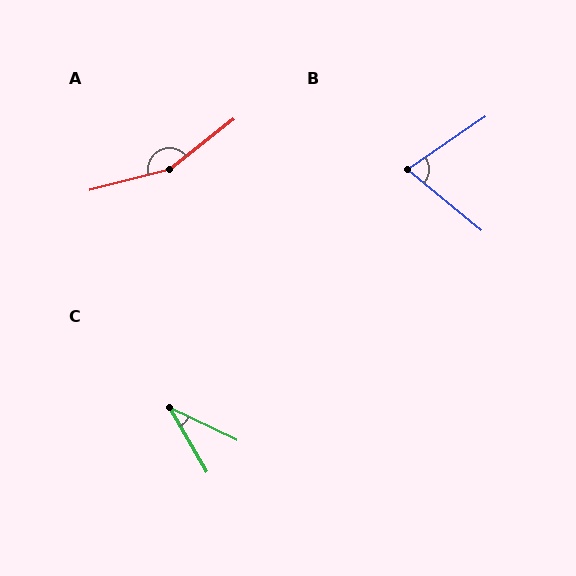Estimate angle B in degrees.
Approximately 74 degrees.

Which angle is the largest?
A, at approximately 156 degrees.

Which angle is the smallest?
C, at approximately 34 degrees.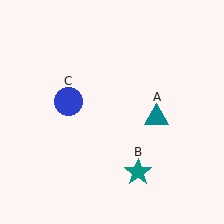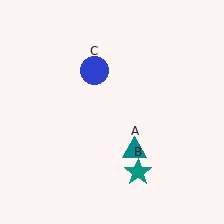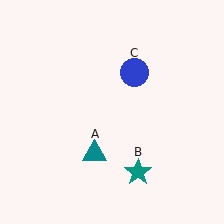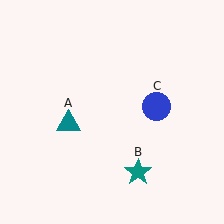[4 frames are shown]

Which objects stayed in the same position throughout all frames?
Teal star (object B) remained stationary.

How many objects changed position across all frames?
2 objects changed position: teal triangle (object A), blue circle (object C).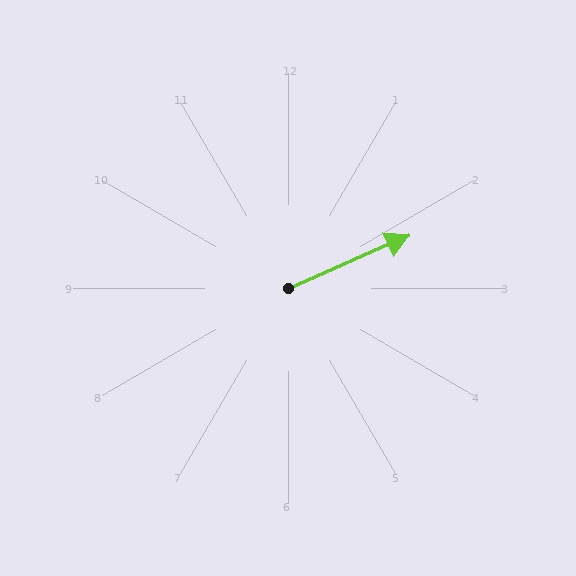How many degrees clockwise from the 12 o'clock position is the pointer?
Approximately 66 degrees.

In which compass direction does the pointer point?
Northeast.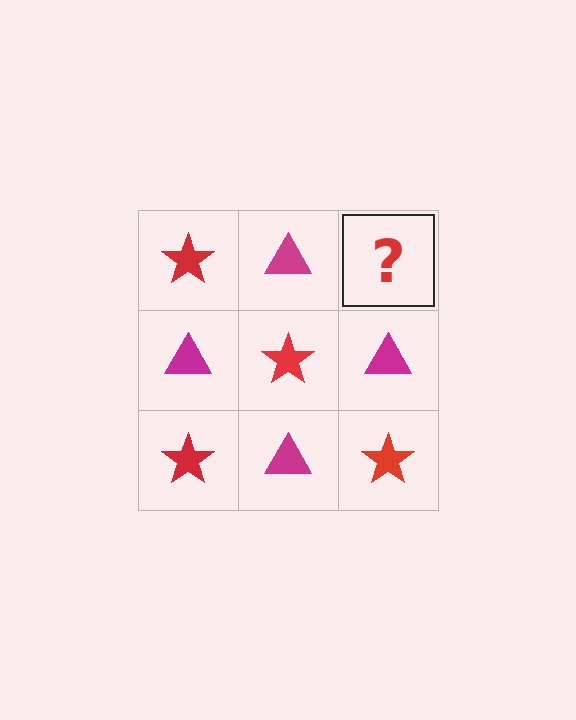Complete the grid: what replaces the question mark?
The question mark should be replaced with a red star.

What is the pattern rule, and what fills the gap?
The rule is that it alternates red star and magenta triangle in a checkerboard pattern. The gap should be filled with a red star.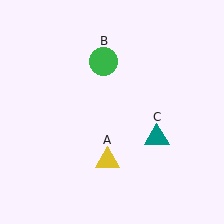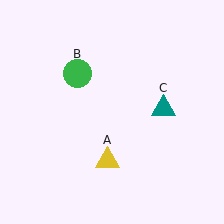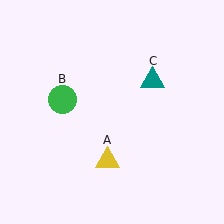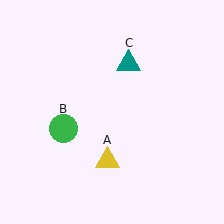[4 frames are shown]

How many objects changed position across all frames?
2 objects changed position: green circle (object B), teal triangle (object C).